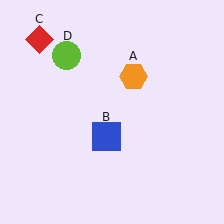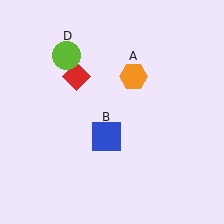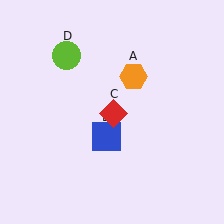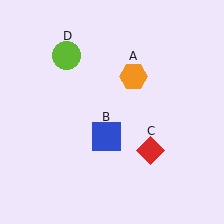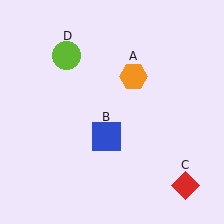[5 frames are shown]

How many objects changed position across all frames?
1 object changed position: red diamond (object C).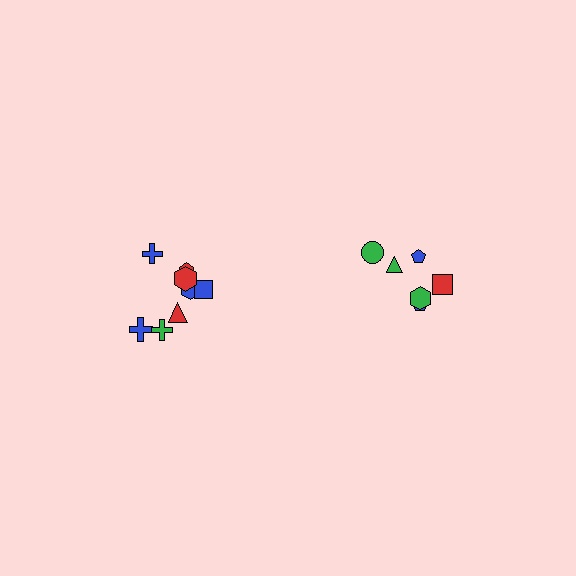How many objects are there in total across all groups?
There are 14 objects.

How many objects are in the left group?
There are 8 objects.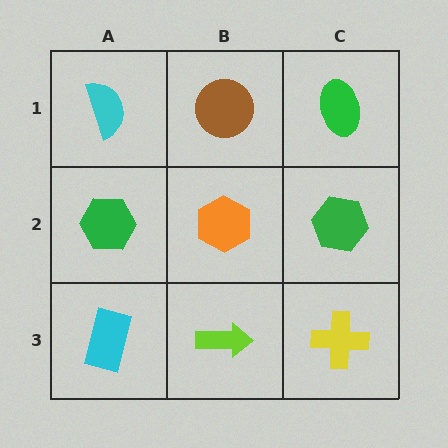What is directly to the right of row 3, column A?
A lime arrow.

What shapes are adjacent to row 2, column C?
A green ellipse (row 1, column C), a yellow cross (row 3, column C), an orange hexagon (row 2, column B).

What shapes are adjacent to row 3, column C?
A green hexagon (row 2, column C), a lime arrow (row 3, column B).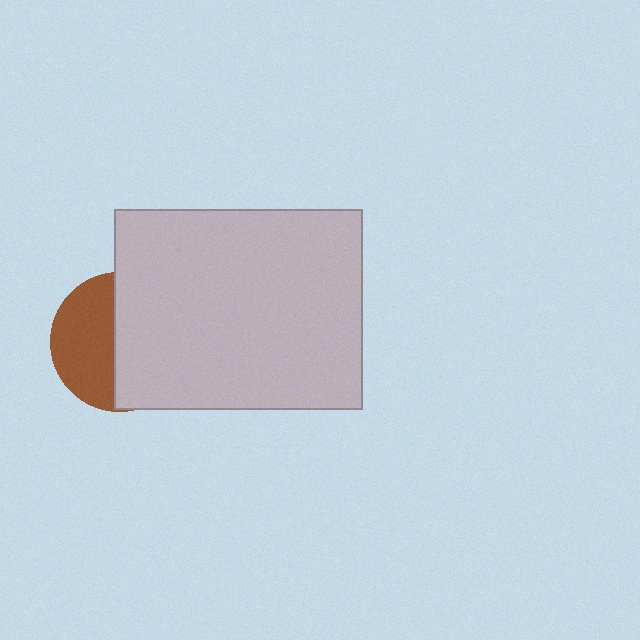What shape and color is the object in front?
The object in front is a light gray rectangle.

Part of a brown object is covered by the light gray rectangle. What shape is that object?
It is a circle.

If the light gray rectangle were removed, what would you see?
You would see the complete brown circle.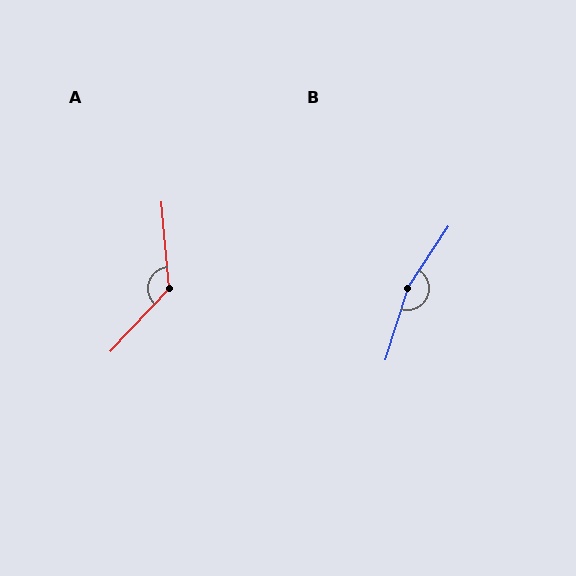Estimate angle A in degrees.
Approximately 132 degrees.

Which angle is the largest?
B, at approximately 164 degrees.